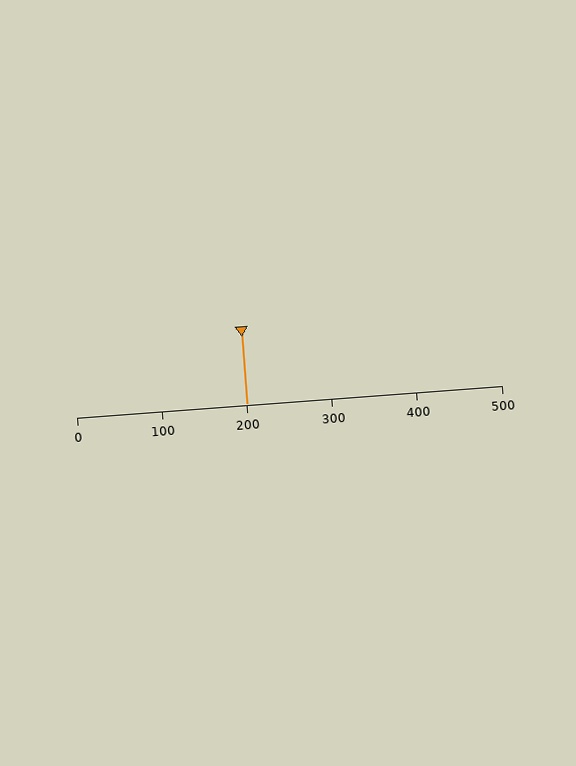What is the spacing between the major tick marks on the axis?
The major ticks are spaced 100 apart.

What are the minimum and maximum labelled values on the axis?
The axis runs from 0 to 500.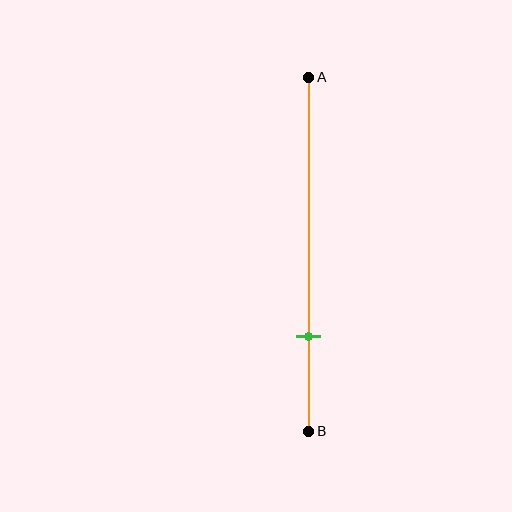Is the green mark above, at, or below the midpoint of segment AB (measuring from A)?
The green mark is below the midpoint of segment AB.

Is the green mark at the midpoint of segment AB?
No, the mark is at about 75% from A, not at the 50% midpoint.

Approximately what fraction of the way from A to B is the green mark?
The green mark is approximately 75% of the way from A to B.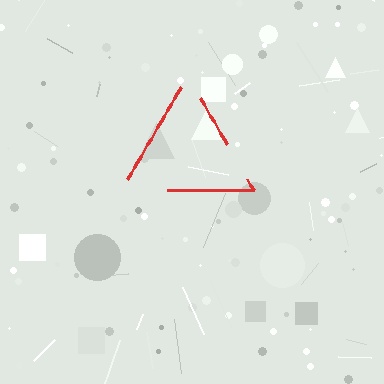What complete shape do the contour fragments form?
The contour fragments form a triangle.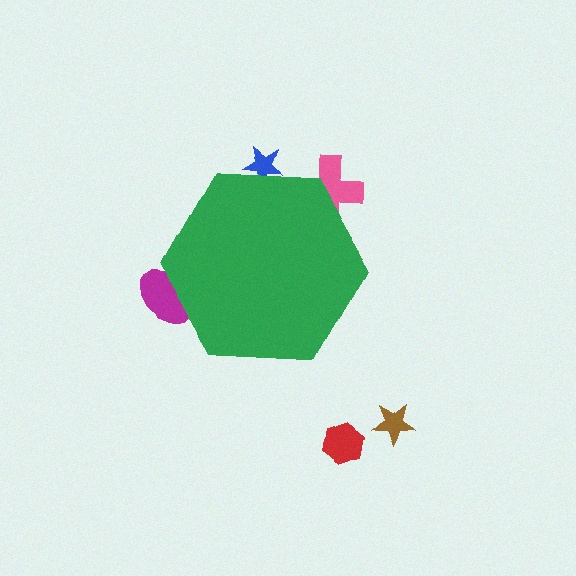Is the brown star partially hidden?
No, the brown star is fully visible.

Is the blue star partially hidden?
Yes, the blue star is partially hidden behind the green hexagon.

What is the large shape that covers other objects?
A green hexagon.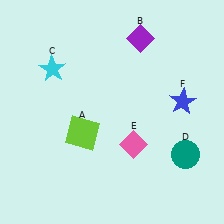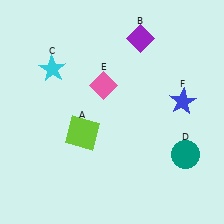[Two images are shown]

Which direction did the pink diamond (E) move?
The pink diamond (E) moved up.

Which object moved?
The pink diamond (E) moved up.